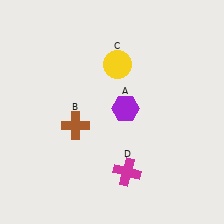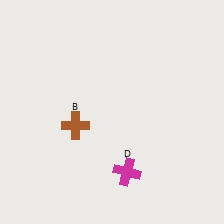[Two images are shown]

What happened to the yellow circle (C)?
The yellow circle (C) was removed in Image 2. It was in the top-right area of Image 1.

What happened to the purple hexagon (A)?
The purple hexagon (A) was removed in Image 2. It was in the top-right area of Image 1.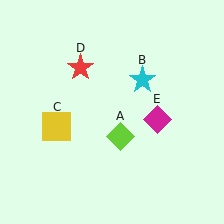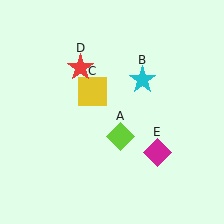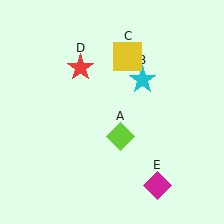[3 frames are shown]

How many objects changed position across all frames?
2 objects changed position: yellow square (object C), magenta diamond (object E).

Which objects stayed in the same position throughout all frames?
Lime diamond (object A) and cyan star (object B) and red star (object D) remained stationary.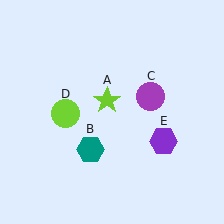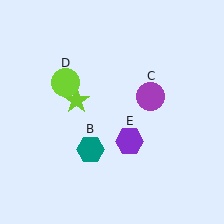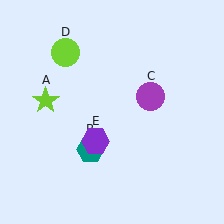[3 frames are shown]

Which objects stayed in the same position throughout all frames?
Teal hexagon (object B) and purple circle (object C) remained stationary.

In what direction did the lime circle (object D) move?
The lime circle (object D) moved up.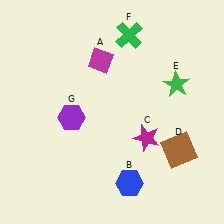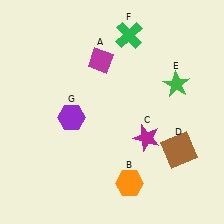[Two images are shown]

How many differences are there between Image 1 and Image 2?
There is 1 difference between the two images.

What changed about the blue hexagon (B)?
In Image 1, B is blue. In Image 2, it changed to orange.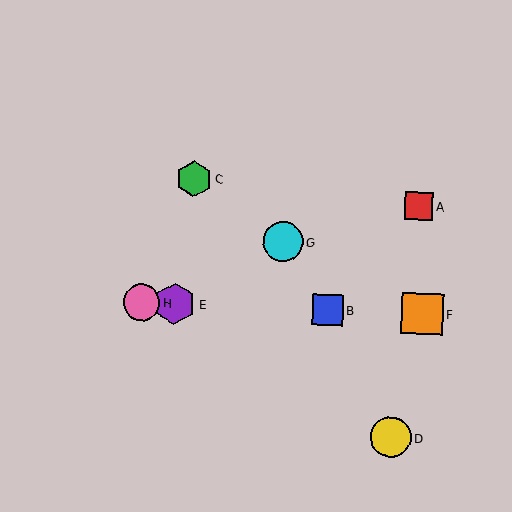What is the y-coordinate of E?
Object E is at y≈304.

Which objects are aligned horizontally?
Objects B, E, F, H are aligned horizontally.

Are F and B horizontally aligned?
Yes, both are at y≈314.